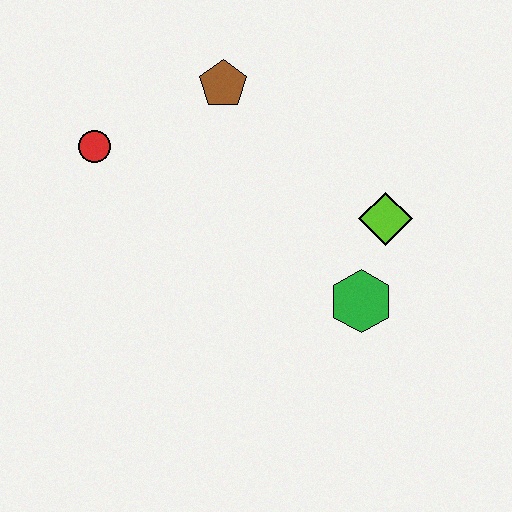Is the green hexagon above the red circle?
No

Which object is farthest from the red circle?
The green hexagon is farthest from the red circle.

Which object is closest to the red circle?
The brown pentagon is closest to the red circle.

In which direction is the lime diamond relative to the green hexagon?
The lime diamond is above the green hexagon.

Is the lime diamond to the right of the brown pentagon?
Yes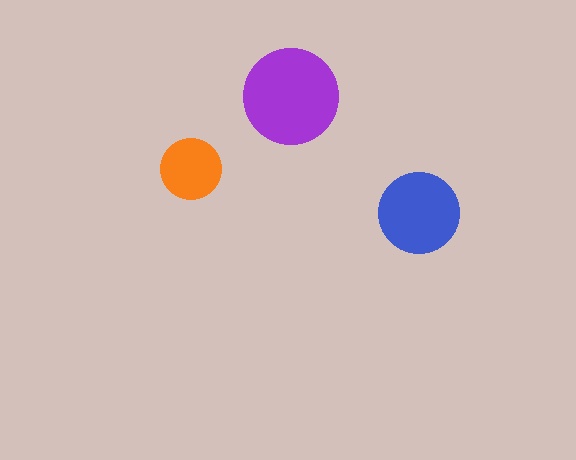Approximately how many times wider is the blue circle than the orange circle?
About 1.5 times wider.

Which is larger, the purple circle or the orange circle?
The purple one.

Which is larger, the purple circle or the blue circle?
The purple one.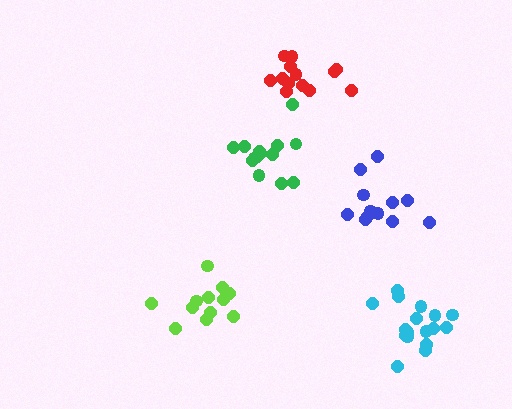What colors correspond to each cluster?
The clusters are colored: blue, lime, red, green, cyan.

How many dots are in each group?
Group 1: 12 dots, Group 2: 12 dots, Group 3: 13 dots, Group 4: 14 dots, Group 5: 17 dots (68 total).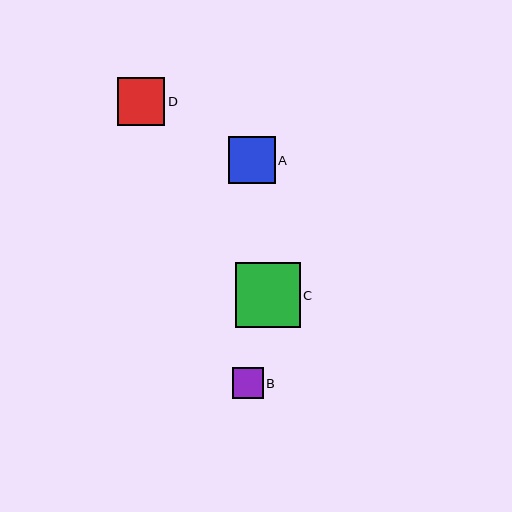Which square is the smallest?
Square B is the smallest with a size of approximately 31 pixels.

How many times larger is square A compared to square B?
Square A is approximately 1.5 times the size of square B.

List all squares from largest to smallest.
From largest to smallest: C, D, A, B.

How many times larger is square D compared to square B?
Square D is approximately 1.6 times the size of square B.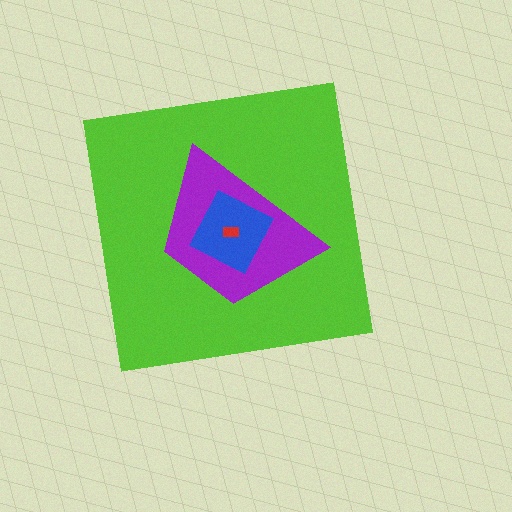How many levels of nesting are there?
4.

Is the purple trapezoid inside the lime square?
Yes.